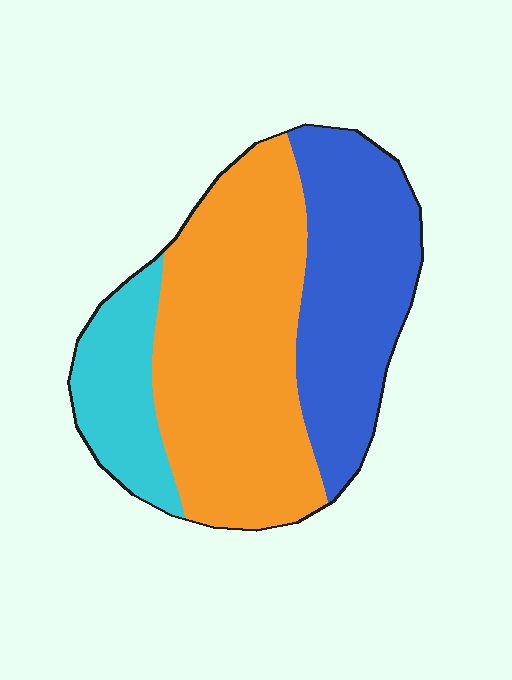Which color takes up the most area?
Orange, at roughly 50%.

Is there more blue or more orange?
Orange.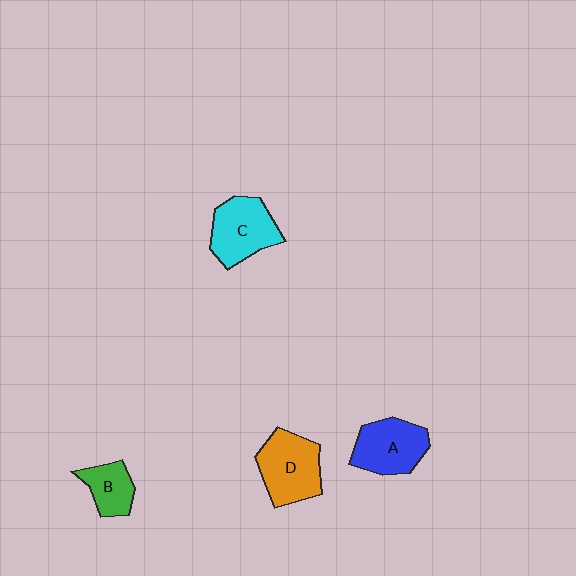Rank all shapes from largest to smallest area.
From largest to smallest: D (orange), C (cyan), A (blue), B (green).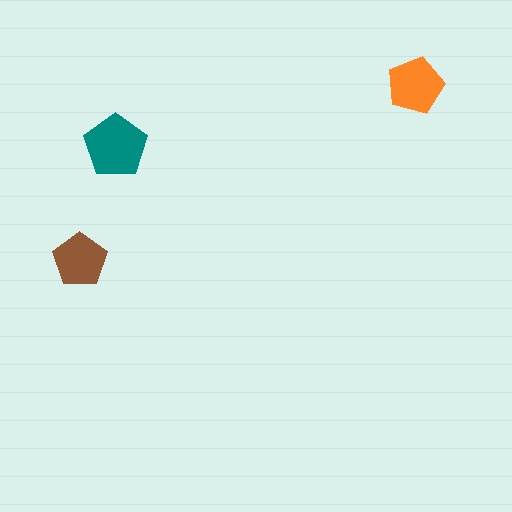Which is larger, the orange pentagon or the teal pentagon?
The teal one.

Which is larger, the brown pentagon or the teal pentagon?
The teal one.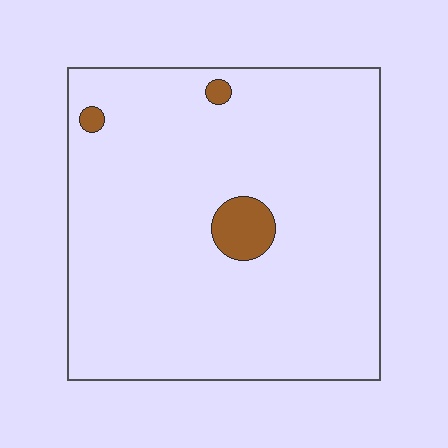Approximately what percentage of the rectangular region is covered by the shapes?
Approximately 5%.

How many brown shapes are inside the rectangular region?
3.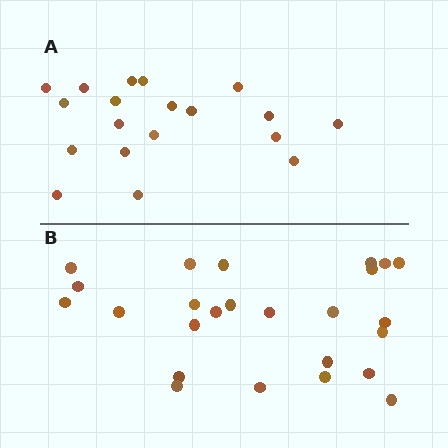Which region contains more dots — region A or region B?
Region B (the bottom region) has more dots.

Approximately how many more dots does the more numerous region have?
Region B has about 6 more dots than region A.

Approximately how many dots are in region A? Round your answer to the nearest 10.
About 20 dots. (The exact count is 19, which rounds to 20.)